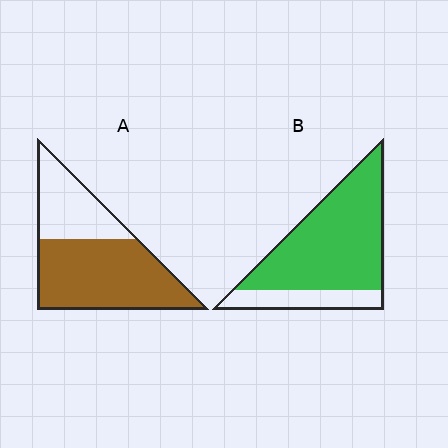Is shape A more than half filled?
Yes.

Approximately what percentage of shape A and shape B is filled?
A is approximately 65% and B is approximately 80%.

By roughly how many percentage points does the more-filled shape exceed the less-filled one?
By roughly 15 percentage points (B over A).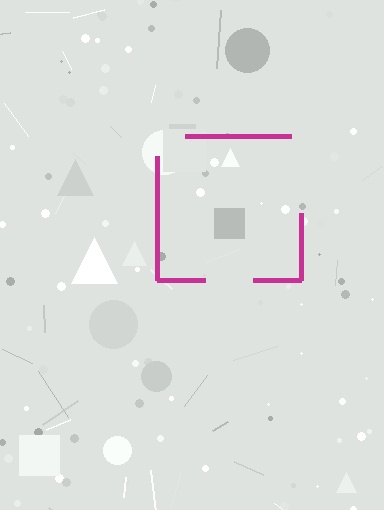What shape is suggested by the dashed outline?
The dashed outline suggests a square.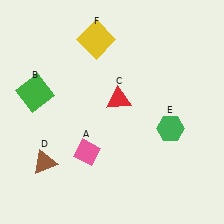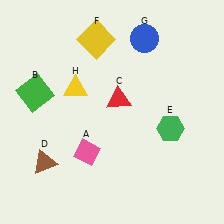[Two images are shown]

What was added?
A blue circle (G), a yellow triangle (H) were added in Image 2.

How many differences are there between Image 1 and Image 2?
There are 2 differences between the two images.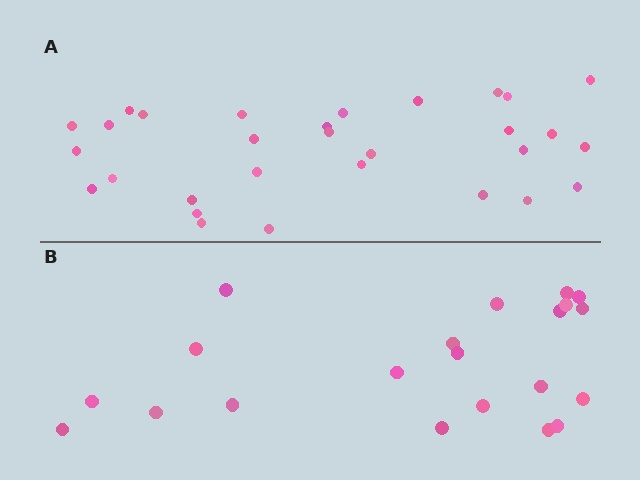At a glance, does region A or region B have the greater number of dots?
Region A (the top region) has more dots.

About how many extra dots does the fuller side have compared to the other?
Region A has roughly 8 or so more dots than region B.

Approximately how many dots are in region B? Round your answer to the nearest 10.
About 20 dots. (The exact count is 21, which rounds to 20.)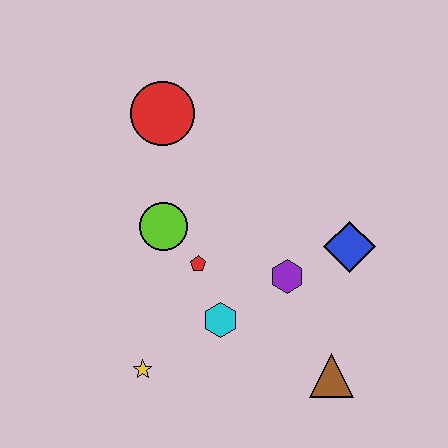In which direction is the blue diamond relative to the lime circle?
The blue diamond is to the right of the lime circle.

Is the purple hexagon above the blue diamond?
No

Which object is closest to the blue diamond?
The purple hexagon is closest to the blue diamond.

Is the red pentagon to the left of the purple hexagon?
Yes